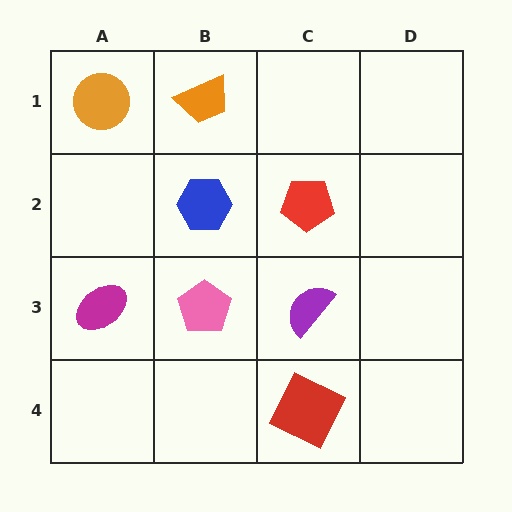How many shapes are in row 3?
3 shapes.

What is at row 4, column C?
A red square.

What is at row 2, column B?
A blue hexagon.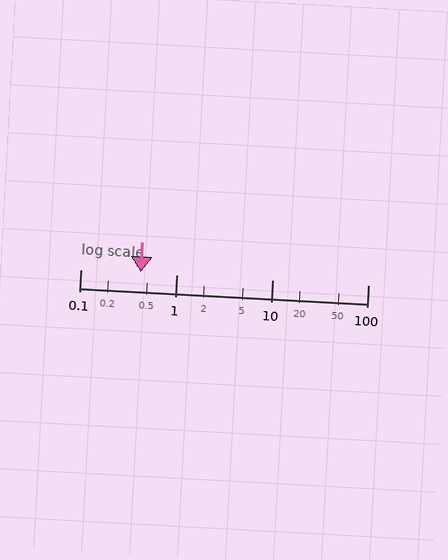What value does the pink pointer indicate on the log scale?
The pointer indicates approximately 0.43.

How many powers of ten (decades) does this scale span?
The scale spans 3 decades, from 0.1 to 100.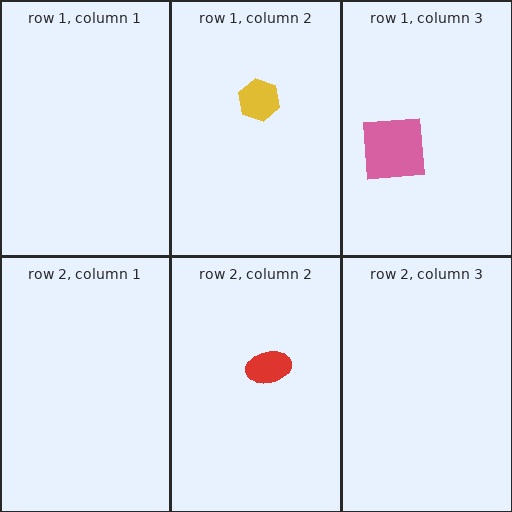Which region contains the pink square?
The row 1, column 3 region.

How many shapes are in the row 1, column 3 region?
1.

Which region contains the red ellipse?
The row 2, column 2 region.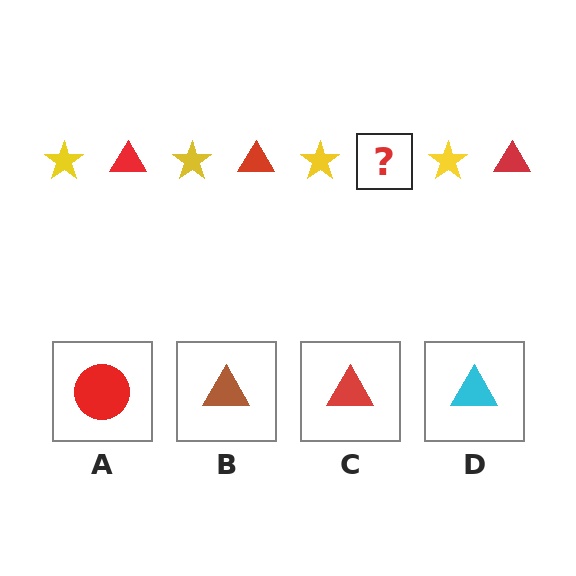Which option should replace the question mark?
Option C.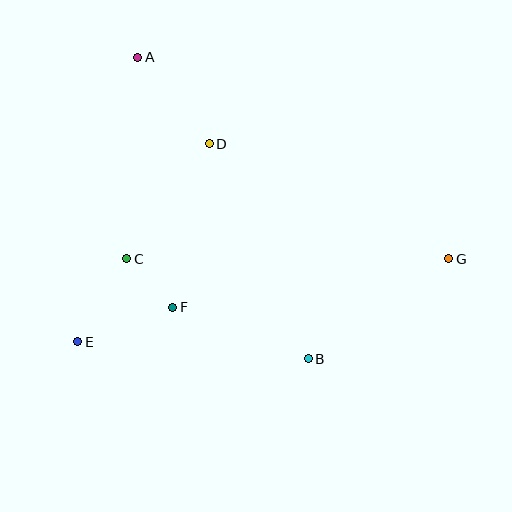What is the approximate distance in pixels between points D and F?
The distance between D and F is approximately 168 pixels.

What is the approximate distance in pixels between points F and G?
The distance between F and G is approximately 280 pixels.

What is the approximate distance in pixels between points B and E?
The distance between B and E is approximately 231 pixels.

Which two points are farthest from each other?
Points E and G are farthest from each other.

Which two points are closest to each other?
Points C and F are closest to each other.